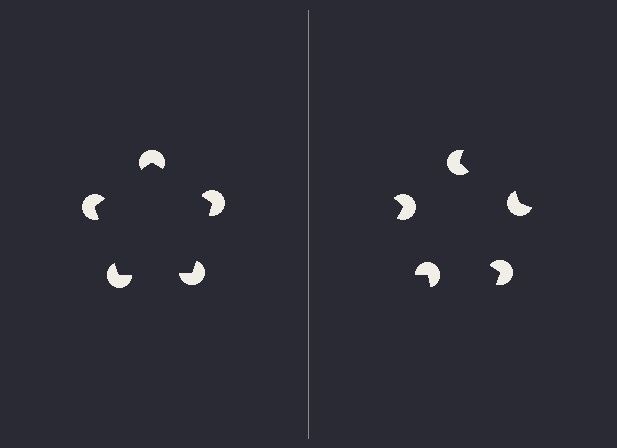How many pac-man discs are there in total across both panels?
10 — 5 on each side.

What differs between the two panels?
The pac-man discs are positioned identically on both sides; only the wedge orientations differ. On the left they align to a pentagon; on the right they are misaligned.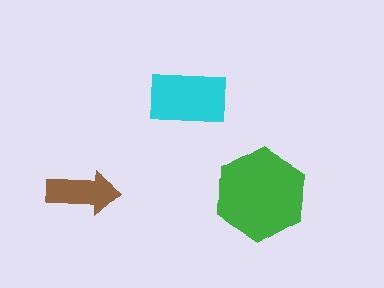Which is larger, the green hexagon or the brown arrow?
The green hexagon.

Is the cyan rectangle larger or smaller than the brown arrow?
Larger.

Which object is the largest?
The green hexagon.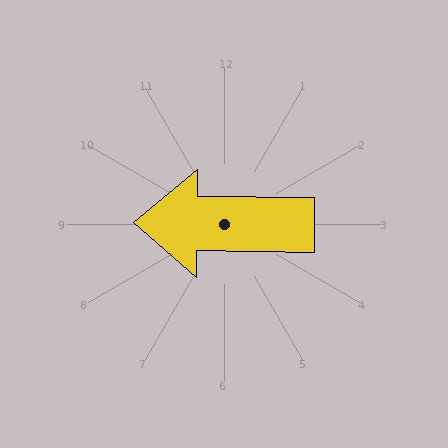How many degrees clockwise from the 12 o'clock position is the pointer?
Approximately 271 degrees.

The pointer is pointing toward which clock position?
Roughly 9 o'clock.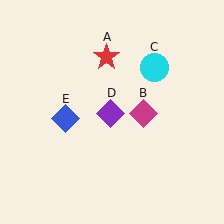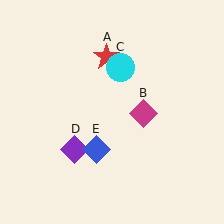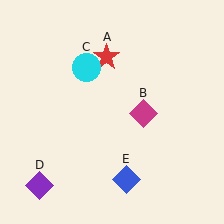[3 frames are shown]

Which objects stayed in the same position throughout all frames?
Red star (object A) and magenta diamond (object B) remained stationary.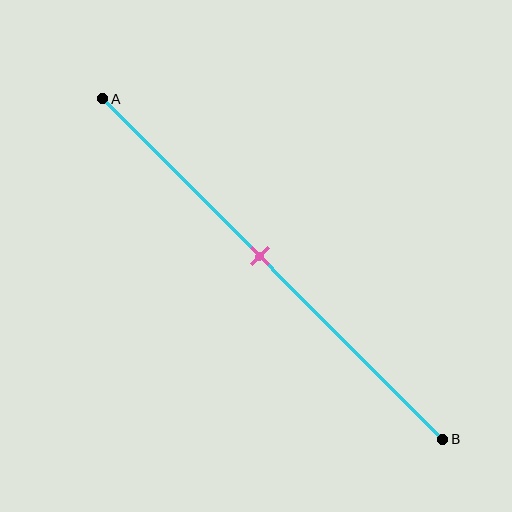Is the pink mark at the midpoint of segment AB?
No, the mark is at about 45% from A, not at the 50% midpoint.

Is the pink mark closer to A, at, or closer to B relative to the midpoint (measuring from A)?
The pink mark is closer to point A than the midpoint of segment AB.